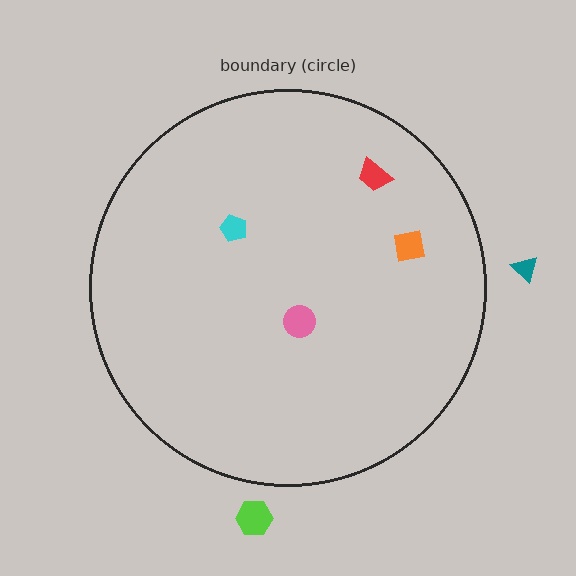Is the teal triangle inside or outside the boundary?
Outside.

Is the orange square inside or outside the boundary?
Inside.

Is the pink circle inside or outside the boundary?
Inside.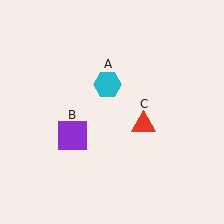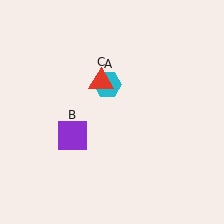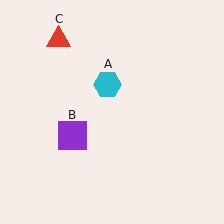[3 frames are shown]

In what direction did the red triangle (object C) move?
The red triangle (object C) moved up and to the left.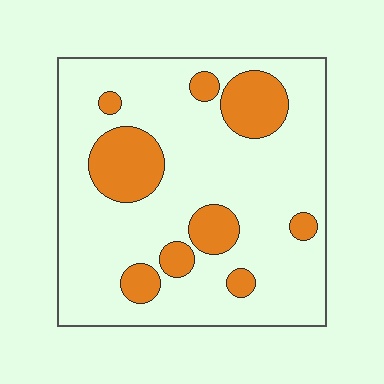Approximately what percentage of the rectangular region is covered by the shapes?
Approximately 20%.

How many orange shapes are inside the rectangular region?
9.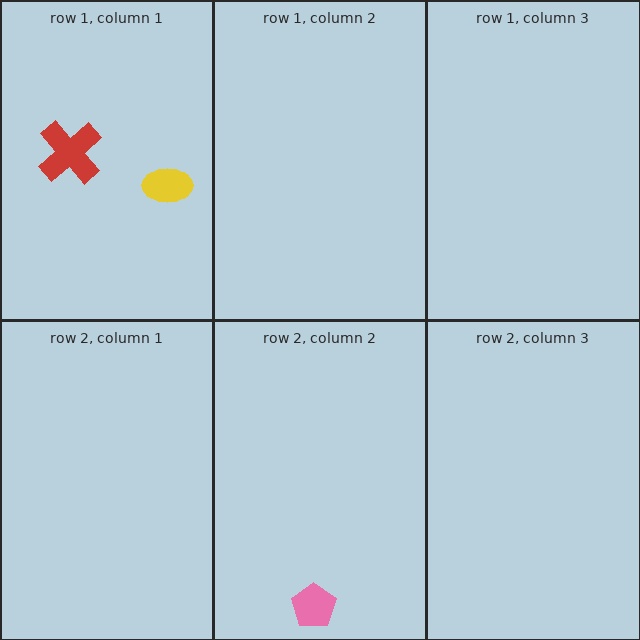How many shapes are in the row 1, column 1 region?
2.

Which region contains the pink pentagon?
The row 2, column 2 region.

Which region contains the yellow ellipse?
The row 1, column 1 region.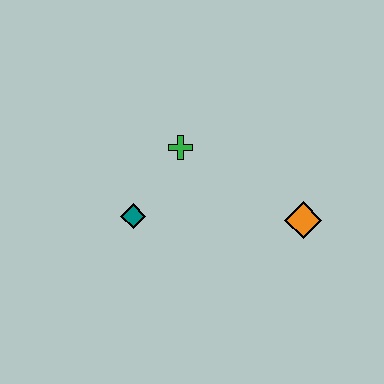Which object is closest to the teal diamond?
The green cross is closest to the teal diamond.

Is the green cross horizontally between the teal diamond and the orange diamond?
Yes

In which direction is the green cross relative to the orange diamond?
The green cross is to the left of the orange diamond.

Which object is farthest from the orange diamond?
The teal diamond is farthest from the orange diamond.